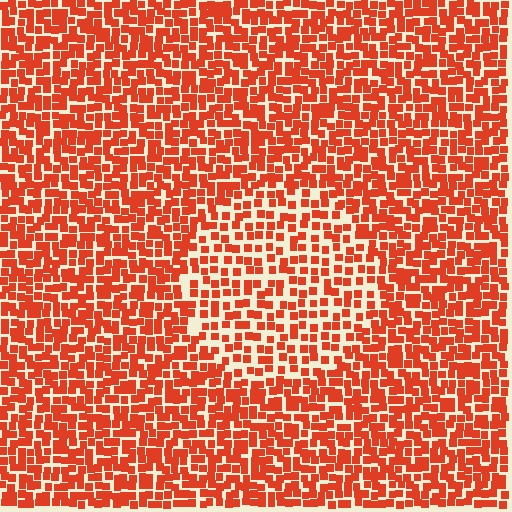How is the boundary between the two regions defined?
The boundary is defined by a change in element density (approximately 1.6x ratio). All elements are the same color, size, and shape.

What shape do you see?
I see a circle.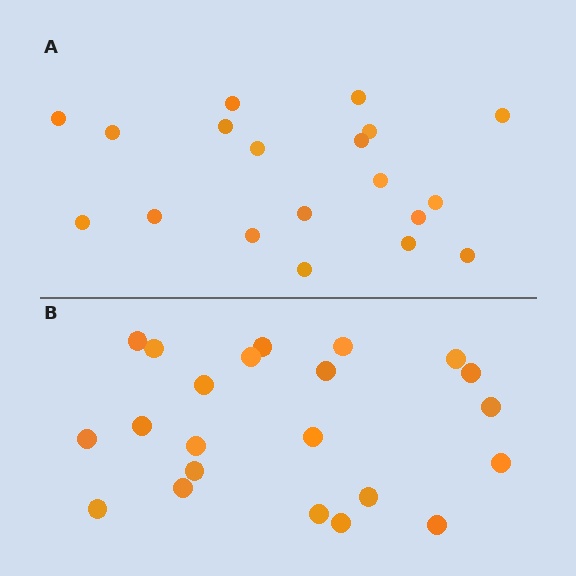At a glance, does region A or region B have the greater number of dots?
Region B (the bottom region) has more dots.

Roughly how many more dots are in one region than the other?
Region B has just a few more — roughly 2 or 3 more dots than region A.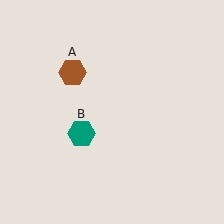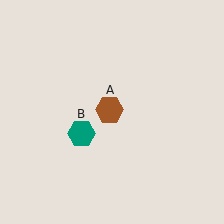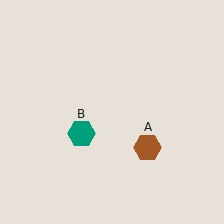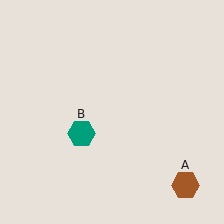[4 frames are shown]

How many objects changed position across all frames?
1 object changed position: brown hexagon (object A).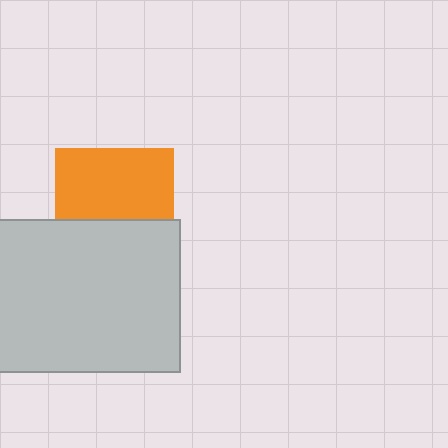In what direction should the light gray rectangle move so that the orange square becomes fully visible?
The light gray rectangle should move down. That is the shortest direction to clear the overlap and leave the orange square fully visible.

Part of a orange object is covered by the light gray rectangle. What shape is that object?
It is a square.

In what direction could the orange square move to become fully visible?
The orange square could move up. That would shift it out from behind the light gray rectangle entirely.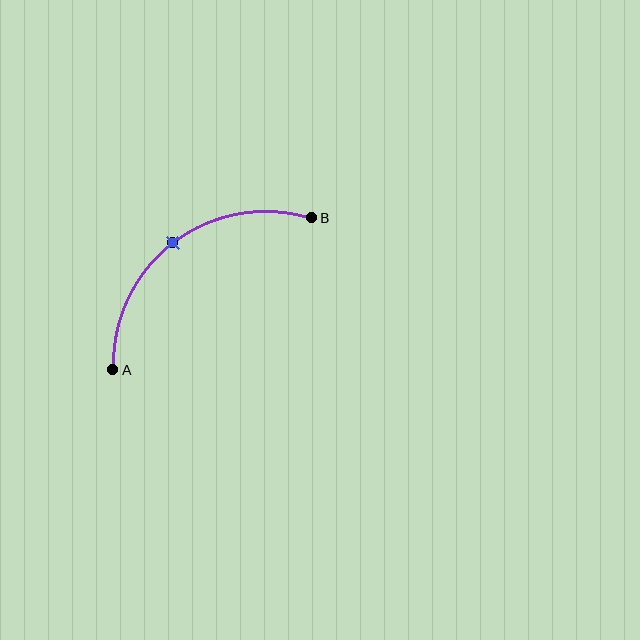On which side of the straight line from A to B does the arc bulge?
The arc bulges above and to the left of the straight line connecting A and B.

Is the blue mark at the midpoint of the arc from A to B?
Yes. The blue mark lies on the arc at equal arc-length from both A and B — it is the arc midpoint.